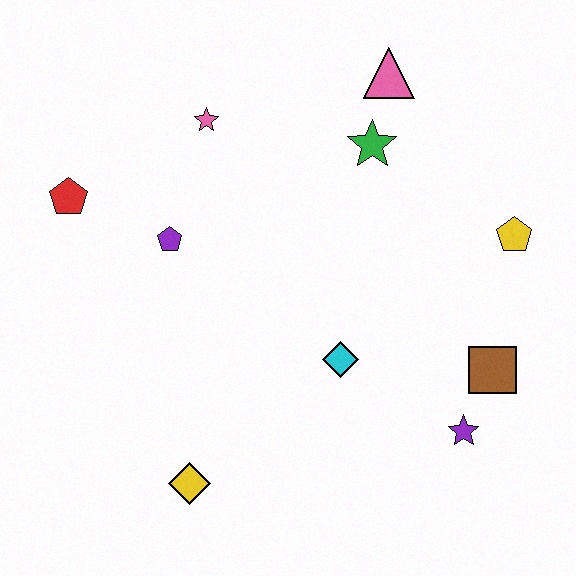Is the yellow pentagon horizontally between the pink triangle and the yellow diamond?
No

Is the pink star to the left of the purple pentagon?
No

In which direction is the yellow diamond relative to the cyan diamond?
The yellow diamond is to the left of the cyan diamond.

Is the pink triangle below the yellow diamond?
No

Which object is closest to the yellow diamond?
The cyan diamond is closest to the yellow diamond.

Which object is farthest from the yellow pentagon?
The red pentagon is farthest from the yellow pentagon.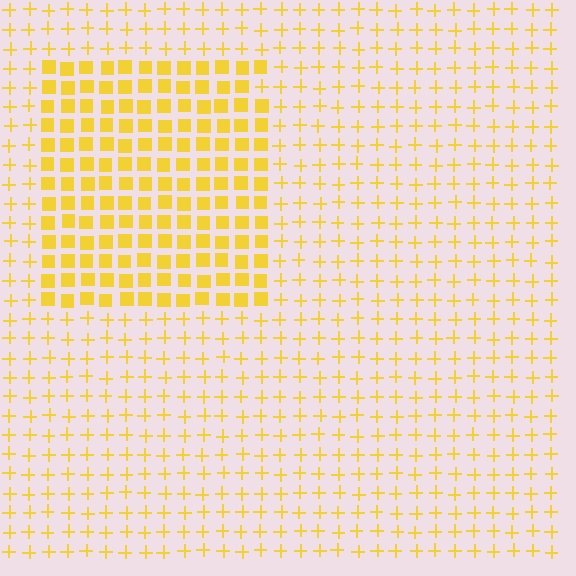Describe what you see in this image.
The image is filled with small yellow elements arranged in a uniform grid. A rectangle-shaped region contains squares, while the surrounding area contains plus signs. The boundary is defined purely by the change in element shape.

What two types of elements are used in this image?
The image uses squares inside the rectangle region and plus signs outside it.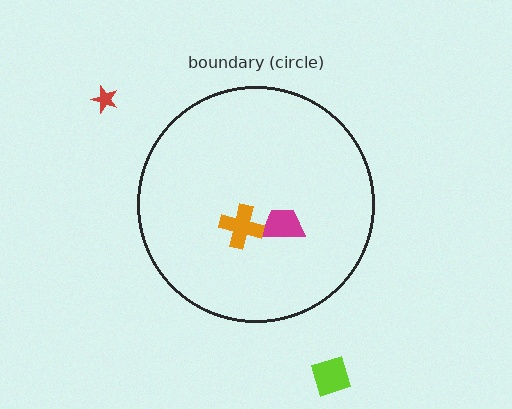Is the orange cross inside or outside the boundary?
Inside.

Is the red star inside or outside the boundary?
Outside.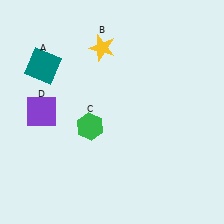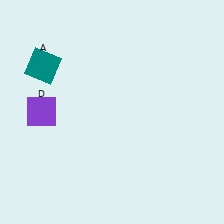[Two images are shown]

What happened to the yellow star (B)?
The yellow star (B) was removed in Image 2. It was in the top-left area of Image 1.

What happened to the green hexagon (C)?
The green hexagon (C) was removed in Image 2. It was in the bottom-left area of Image 1.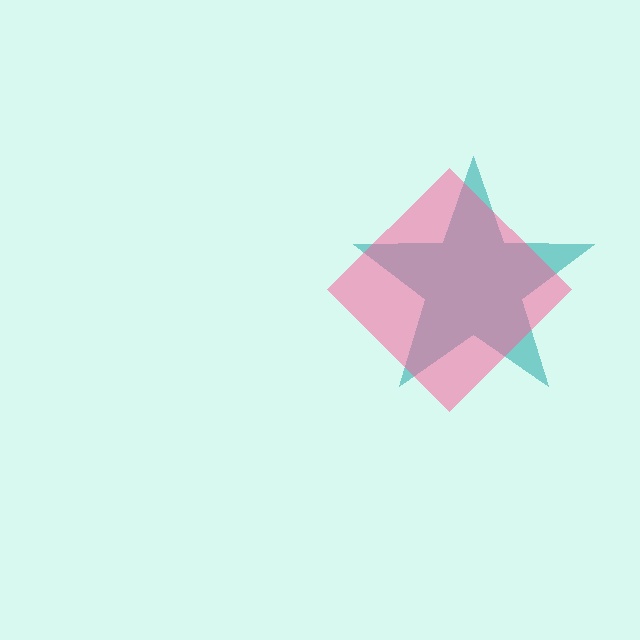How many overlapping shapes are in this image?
There are 2 overlapping shapes in the image.